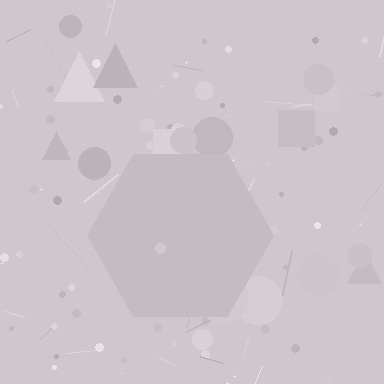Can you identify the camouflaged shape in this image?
The camouflaged shape is a hexagon.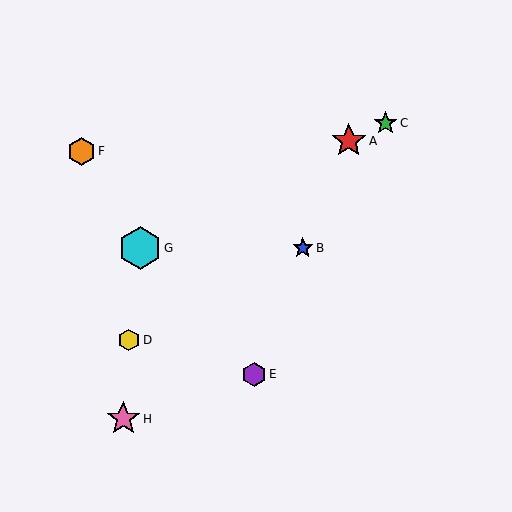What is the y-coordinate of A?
Object A is at y≈141.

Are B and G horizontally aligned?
Yes, both are at y≈248.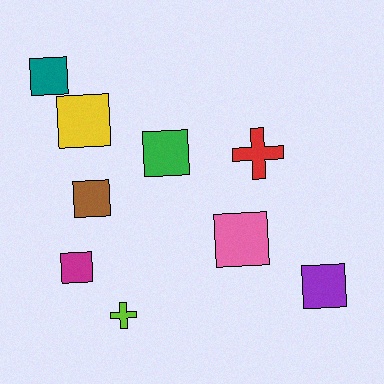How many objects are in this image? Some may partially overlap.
There are 9 objects.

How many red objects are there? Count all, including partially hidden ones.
There is 1 red object.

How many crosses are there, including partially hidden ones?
There are 2 crosses.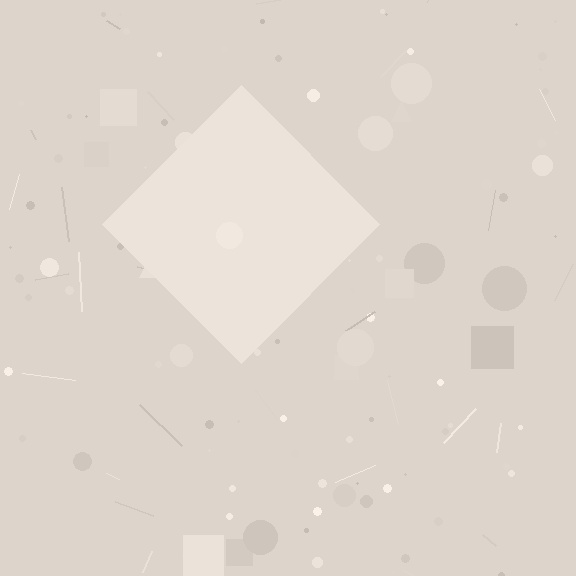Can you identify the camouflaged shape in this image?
The camouflaged shape is a diamond.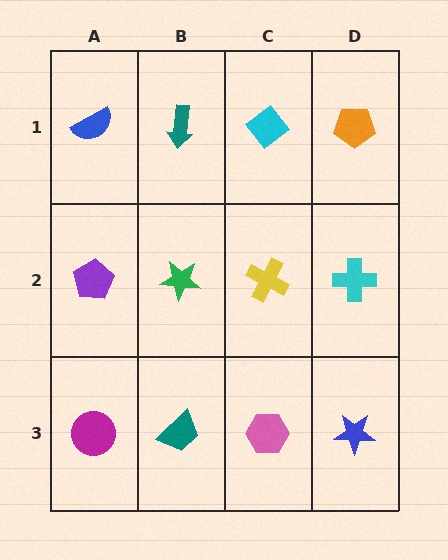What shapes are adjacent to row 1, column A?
A purple pentagon (row 2, column A), a teal arrow (row 1, column B).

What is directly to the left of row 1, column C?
A teal arrow.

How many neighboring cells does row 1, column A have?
2.